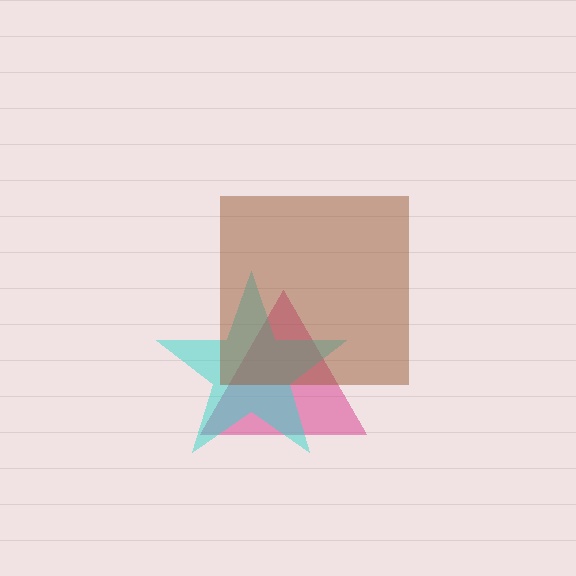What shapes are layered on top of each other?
The layered shapes are: a magenta triangle, a cyan star, a brown square.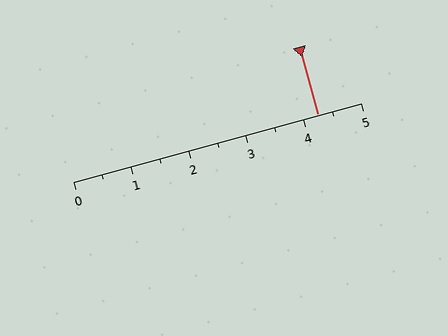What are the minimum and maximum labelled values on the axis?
The axis runs from 0 to 5.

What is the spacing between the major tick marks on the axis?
The major ticks are spaced 1 apart.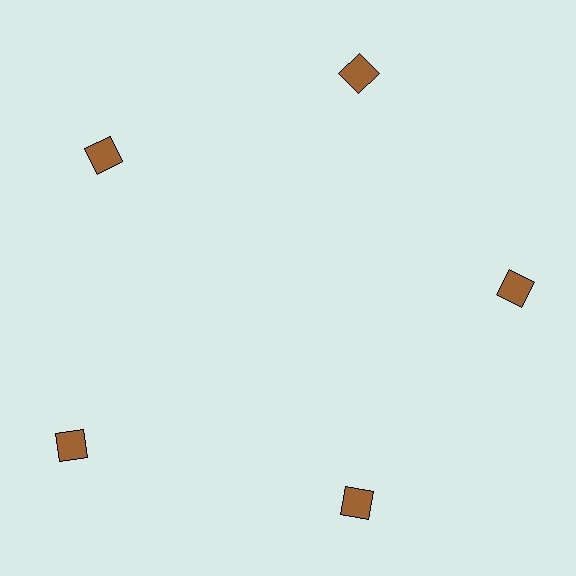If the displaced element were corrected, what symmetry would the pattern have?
It would have 5-fold rotational symmetry — the pattern would map onto itself every 72 degrees.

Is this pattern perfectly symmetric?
No. The 5 brown squares are arranged in a ring, but one element near the 8 o'clock position is pushed outward from the center, breaking the 5-fold rotational symmetry.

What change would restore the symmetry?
The symmetry would be restored by moving it inward, back onto the ring so that all 5 squares sit at equal angles and equal distance from the center.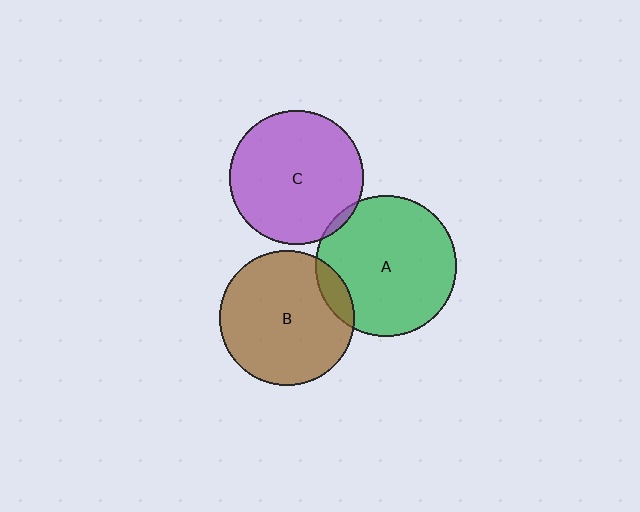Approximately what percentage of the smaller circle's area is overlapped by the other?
Approximately 10%.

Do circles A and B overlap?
Yes.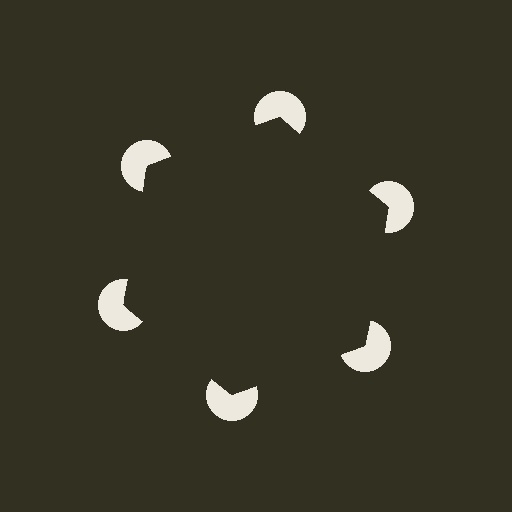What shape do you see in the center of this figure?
An illusory hexagon — its edges are inferred from the aligned wedge cuts in the pac-man discs, not physically drawn.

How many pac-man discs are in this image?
There are 6 — one at each vertex of the illusory hexagon.